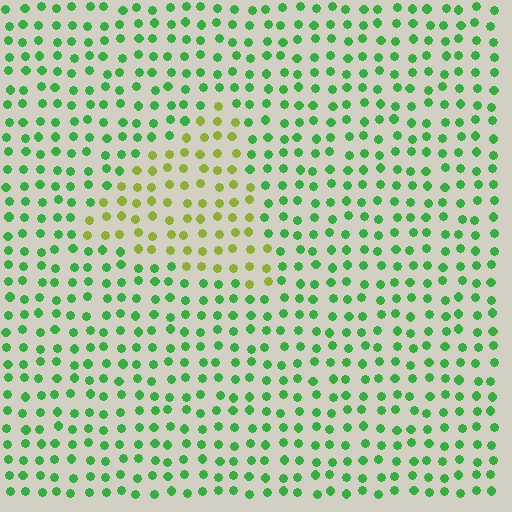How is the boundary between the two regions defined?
The boundary is defined purely by a slight shift in hue (about 49 degrees). Spacing, size, and orientation are identical on both sides.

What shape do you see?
I see a triangle.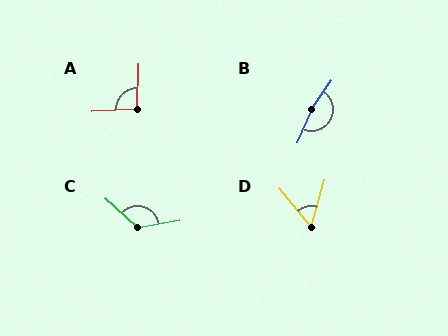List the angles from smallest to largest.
D (55°), A (94°), C (128°), B (169°).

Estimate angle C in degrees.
Approximately 128 degrees.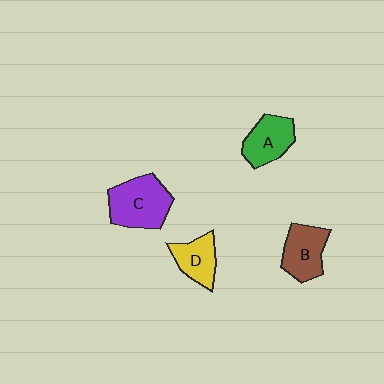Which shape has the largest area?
Shape C (purple).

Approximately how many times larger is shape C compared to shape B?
Approximately 1.3 times.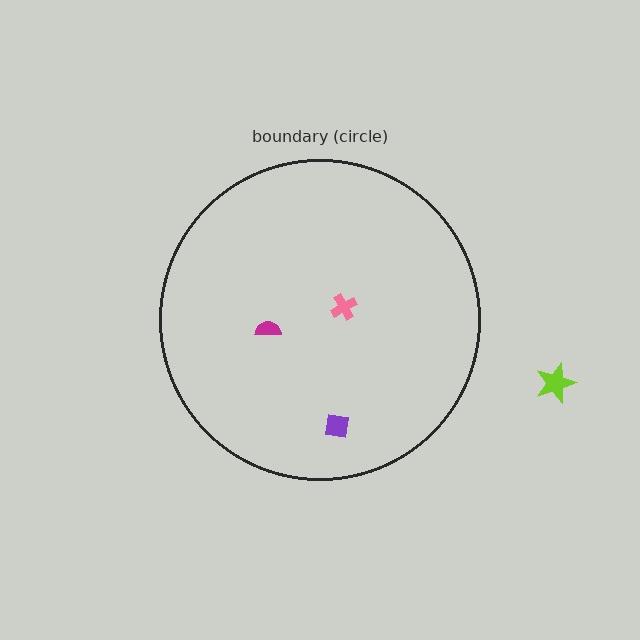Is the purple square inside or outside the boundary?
Inside.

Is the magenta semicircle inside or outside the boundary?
Inside.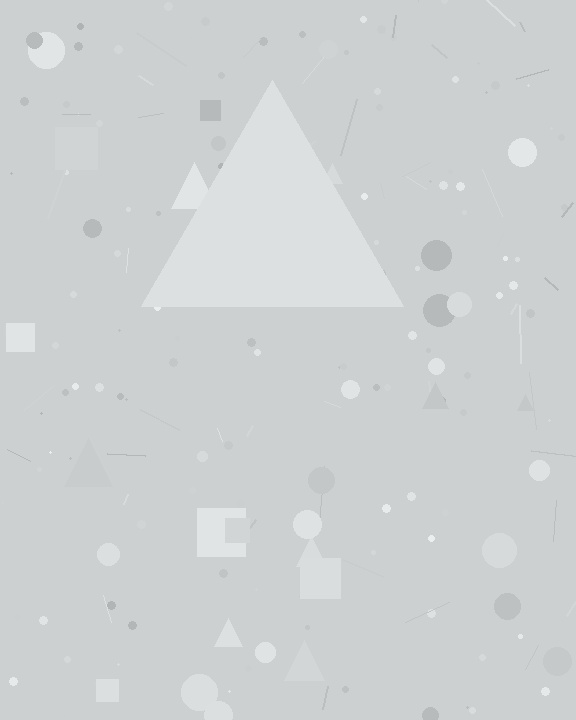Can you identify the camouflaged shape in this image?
The camouflaged shape is a triangle.